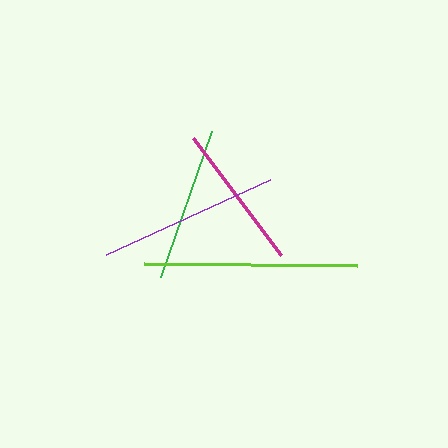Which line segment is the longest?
The lime line is the longest at approximately 212 pixels.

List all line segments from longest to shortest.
From longest to shortest: lime, purple, green, magenta.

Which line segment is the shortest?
The magenta line is the shortest at approximately 147 pixels.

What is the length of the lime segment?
The lime segment is approximately 212 pixels long.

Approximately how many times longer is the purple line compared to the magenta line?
The purple line is approximately 1.2 times the length of the magenta line.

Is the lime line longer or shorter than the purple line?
The lime line is longer than the purple line.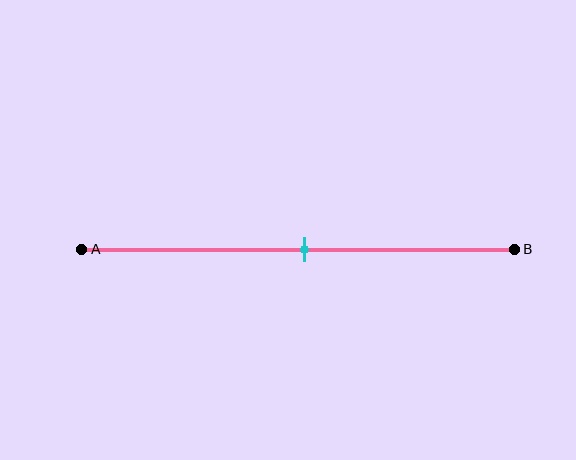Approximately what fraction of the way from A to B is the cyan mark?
The cyan mark is approximately 50% of the way from A to B.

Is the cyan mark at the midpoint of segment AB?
Yes, the mark is approximately at the midpoint.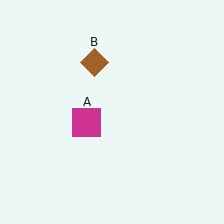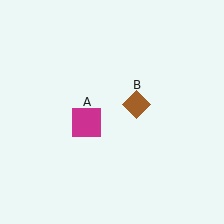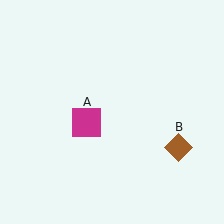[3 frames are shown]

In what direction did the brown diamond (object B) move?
The brown diamond (object B) moved down and to the right.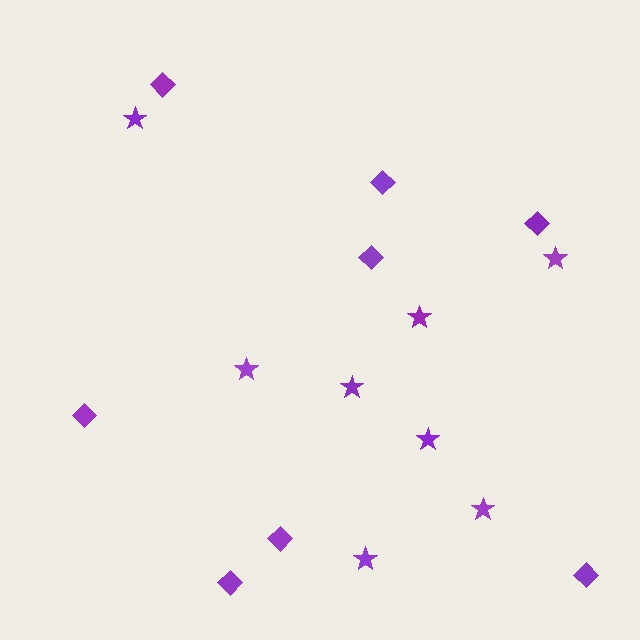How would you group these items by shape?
There are 2 groups: one group of stars (8) and one group of diamonds (8).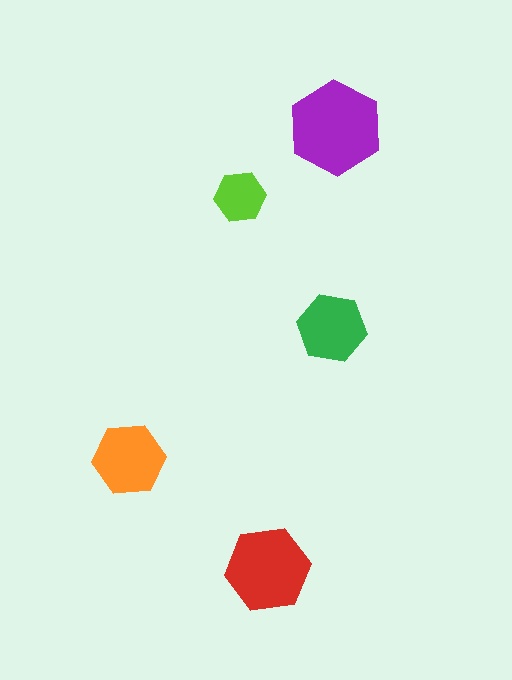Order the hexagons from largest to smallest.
the purple one, the red one, the orange one, the green one, the lime one.